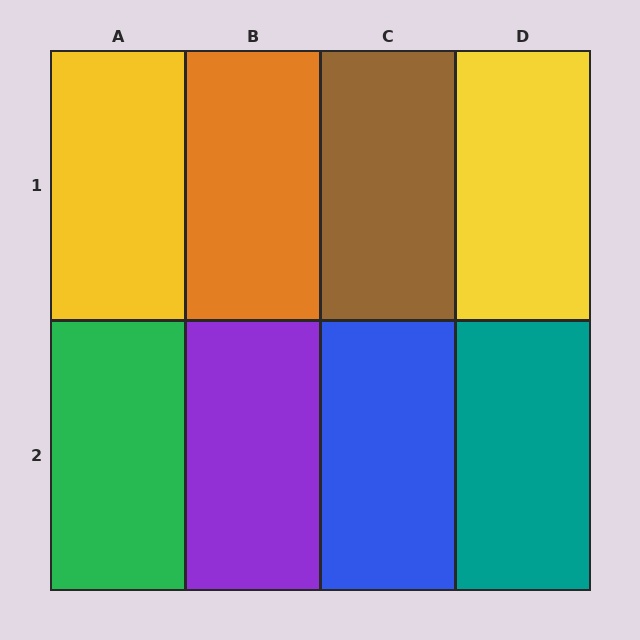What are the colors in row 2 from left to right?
Green, purple, blue, teal.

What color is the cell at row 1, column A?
Yellow.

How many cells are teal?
1 cell is teal.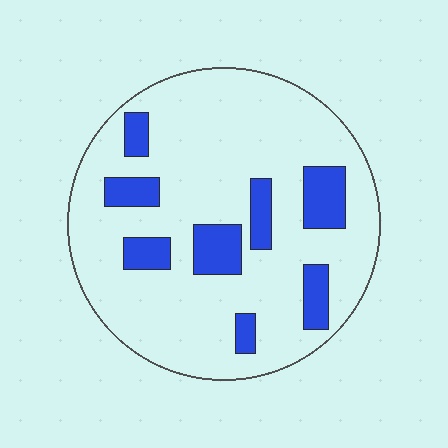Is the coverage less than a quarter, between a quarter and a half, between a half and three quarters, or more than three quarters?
Less than a quarter.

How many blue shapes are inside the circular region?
8.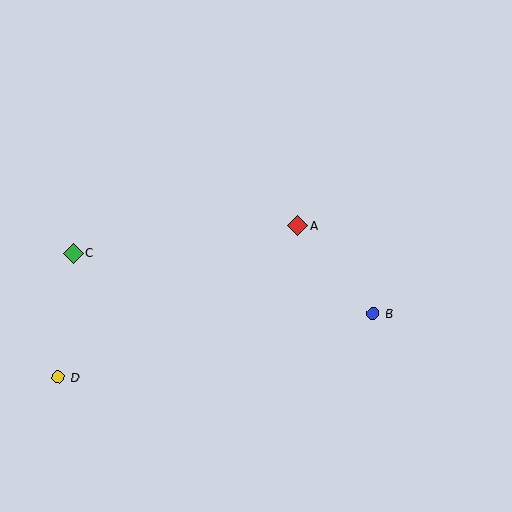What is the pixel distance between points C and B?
The distance between C and B is 306 pixels.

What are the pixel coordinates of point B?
Point B is at (373, 314).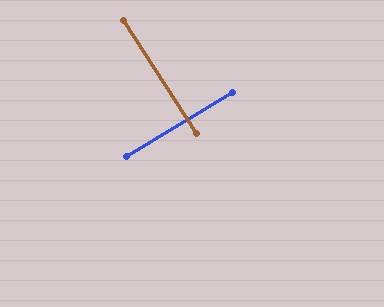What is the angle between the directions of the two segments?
Approximately 89 degrees.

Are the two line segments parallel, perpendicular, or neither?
Perpendicular — they meet at approximately 89°.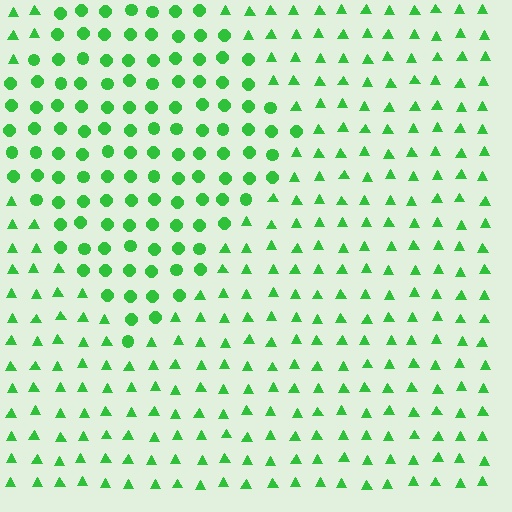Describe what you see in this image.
The image is filled with small green elements arranged in a uniform grid. A diamond-shaped region contains circles, while the surrounding area contains triangles. The boundary is defined purely by the change in element shape.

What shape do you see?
I see a diamond.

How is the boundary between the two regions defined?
The boundary is defined by a change in element shape: circles inside vs. triangles outside. All elements share the same color and spacing.